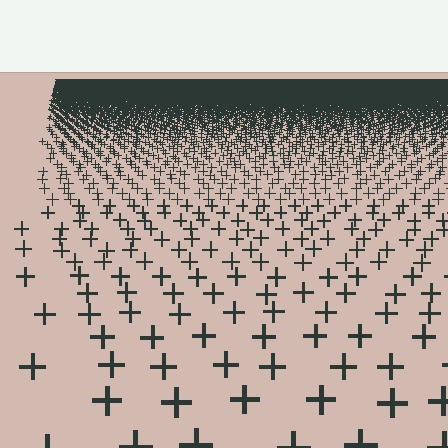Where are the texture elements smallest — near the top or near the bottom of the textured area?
Near the top.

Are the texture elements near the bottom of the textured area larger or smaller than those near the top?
Larger. Near the bottom, elements are closer to the viewer and appear at a bigger on-screen size.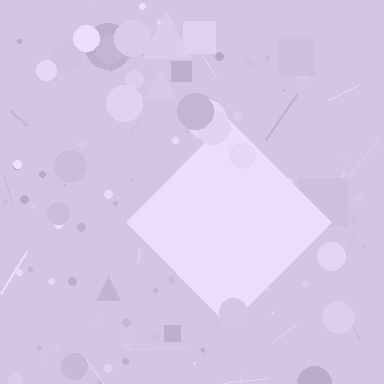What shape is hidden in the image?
A diamond is hidden in the image.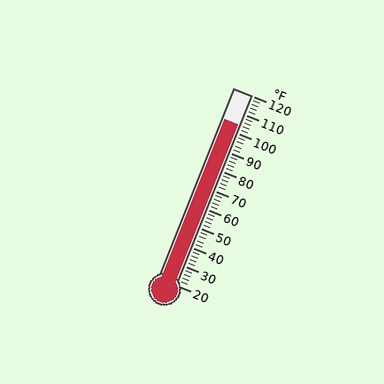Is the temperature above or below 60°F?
The temperature is above 60°F.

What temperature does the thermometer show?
The thermometer shows approximately 104°F.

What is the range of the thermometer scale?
The thermometer scale ranges from 20°F to 120°F.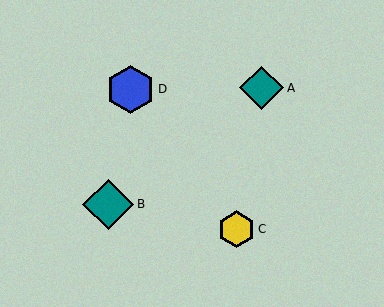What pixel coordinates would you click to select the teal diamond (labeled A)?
Click at (262, 88) to select the teal diamond A.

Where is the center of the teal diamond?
The center of the teal diamond is at (262, 88).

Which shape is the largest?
The teal diamond (labeled B) is the largest.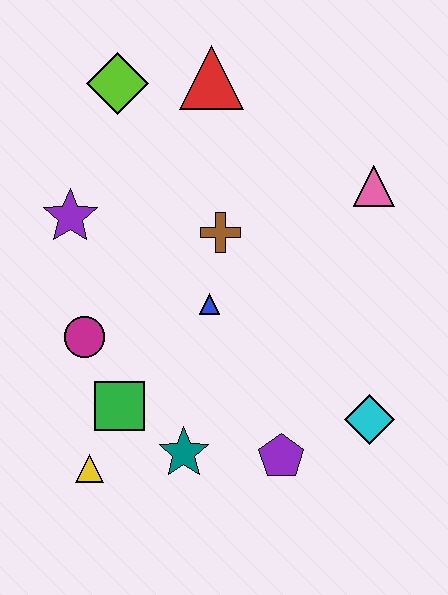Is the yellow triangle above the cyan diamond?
No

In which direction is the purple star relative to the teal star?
The purple star is above the teal star.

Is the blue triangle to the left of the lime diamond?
No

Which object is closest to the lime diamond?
The red triangle is closest to the lime diamond.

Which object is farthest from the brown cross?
The yellow triangle is farthest from the brown cross.